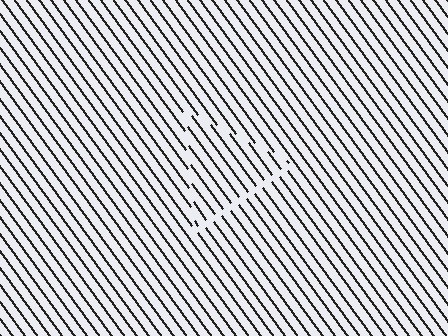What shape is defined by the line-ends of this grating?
An illusory triangle. The interior of the shape contains the same grating, shifted by half a period — the contour is defined by the phase discontinuity where line-ends from the inner and outer gratings abut.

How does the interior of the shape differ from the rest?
The interior of the shape contains the same grating, shifted by half a period — the contour is defined by the phase discontinuity where line-ends from the inner and outer gratings abut.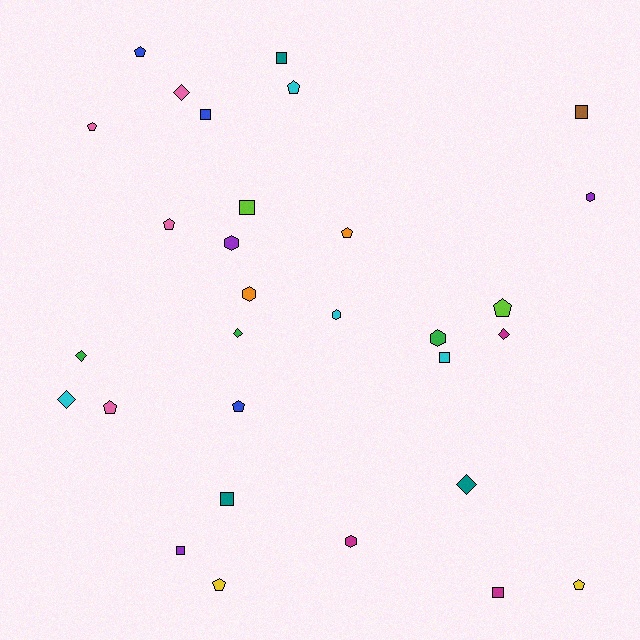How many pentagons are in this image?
There are 10 pentagons.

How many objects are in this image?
There are 30 objects.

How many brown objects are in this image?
There is 1 brown object.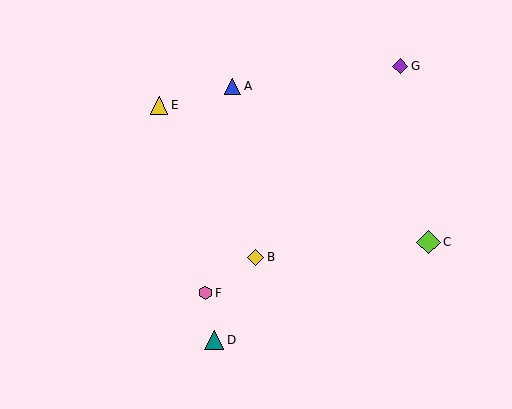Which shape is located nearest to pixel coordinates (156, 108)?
The yellow triangle (labeled E) at (159, 105) is nearest to that location.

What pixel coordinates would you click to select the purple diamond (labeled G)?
Click at (400, 66) to select the purple diamond G.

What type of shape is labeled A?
Shape A is a blue triangle.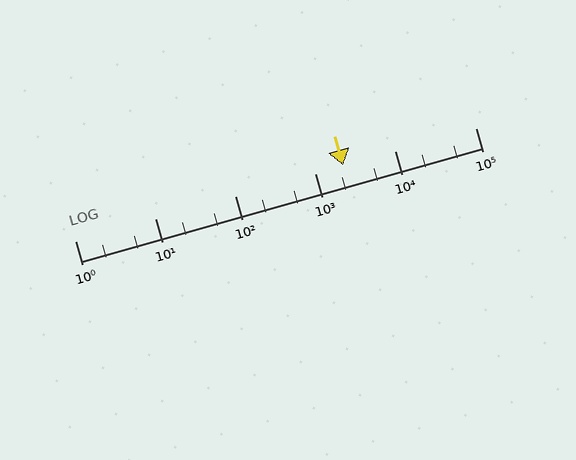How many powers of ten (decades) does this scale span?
The scale spans 5 decades, from 1 to 100000.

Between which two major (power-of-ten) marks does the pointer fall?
The pointer is between 1000 and 10000.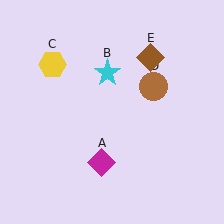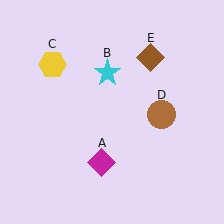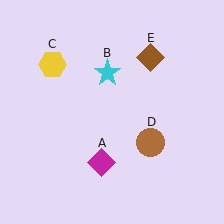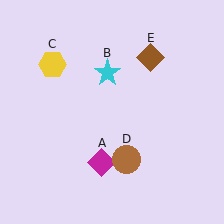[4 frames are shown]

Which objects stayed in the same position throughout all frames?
Magenta diamond (object A) and cyan star (object B) and yellow hexagon (object C) and brown diamond (object E) remained stationary.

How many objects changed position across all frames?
1 object changed position: brown circle (object D).